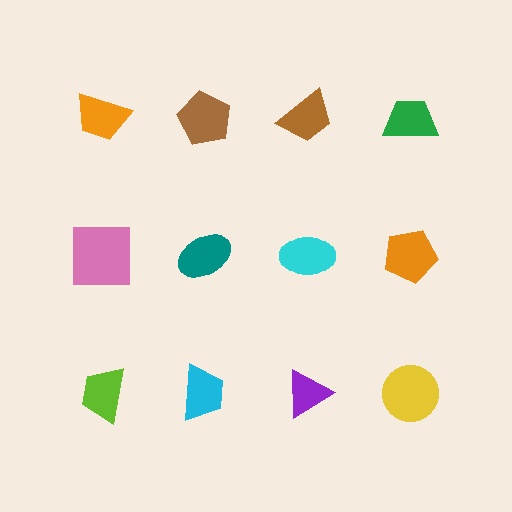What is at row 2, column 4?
An orange pentagon.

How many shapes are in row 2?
4 shapes.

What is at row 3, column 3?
A purple triangle.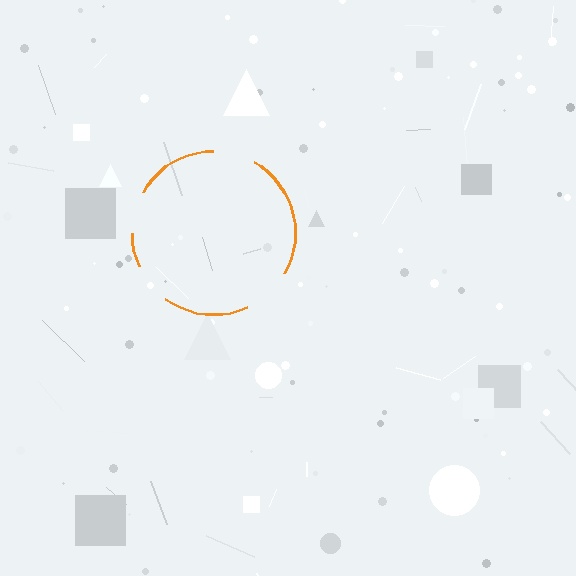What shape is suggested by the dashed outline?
The dashed outline suggests a circle.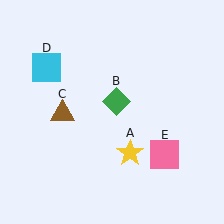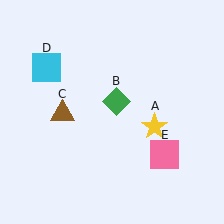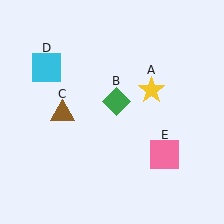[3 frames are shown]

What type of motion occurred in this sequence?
The yellow star (object A) rotated counterclockwise around the center of the scene.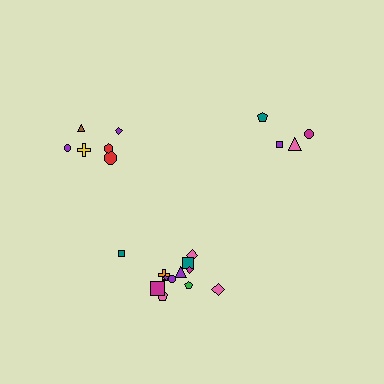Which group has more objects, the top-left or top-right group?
The top-left group.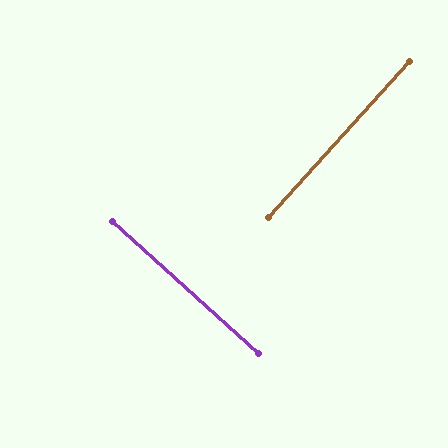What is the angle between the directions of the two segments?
Approximately 90 degrees.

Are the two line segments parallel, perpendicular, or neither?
Perpendicular — they meet at approximately 90°.